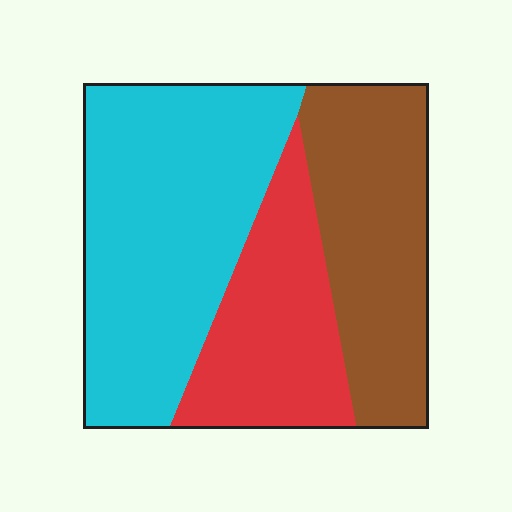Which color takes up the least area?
Red, at roughly 25%.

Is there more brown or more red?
Brown.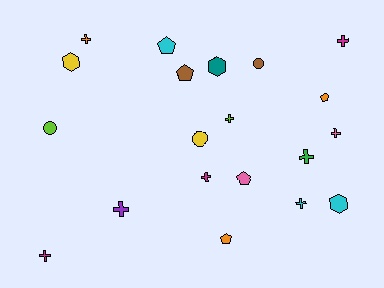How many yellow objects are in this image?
There are 2 yellow objects.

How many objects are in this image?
There are 20 objects.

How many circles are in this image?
There are 3 circles.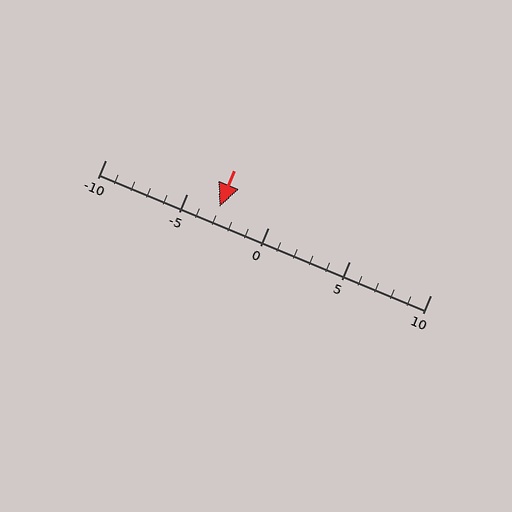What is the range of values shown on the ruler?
The ruler shows values from -10 to 10.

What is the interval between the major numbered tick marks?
The major tick marks are spaced 5 units apart.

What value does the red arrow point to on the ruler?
The red arrow points to approximately -3.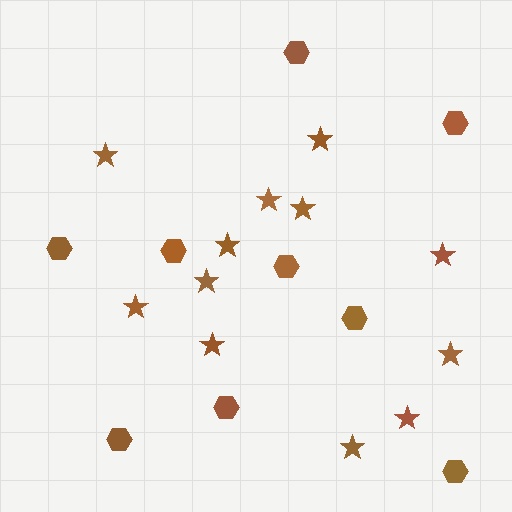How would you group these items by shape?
There are 2 groups: one group of stars (12) and one group of hexagons (9).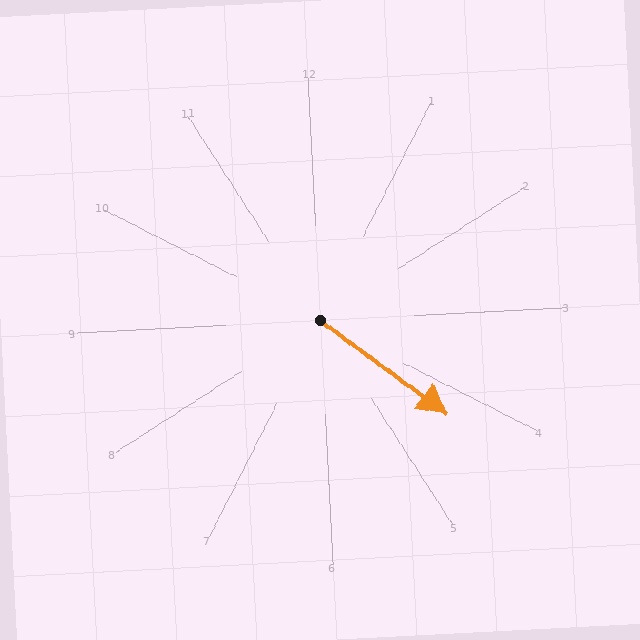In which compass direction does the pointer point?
Southeast.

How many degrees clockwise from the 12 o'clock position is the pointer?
Approximately 129 degrees.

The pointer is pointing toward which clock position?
Roughly 4 o'clock.